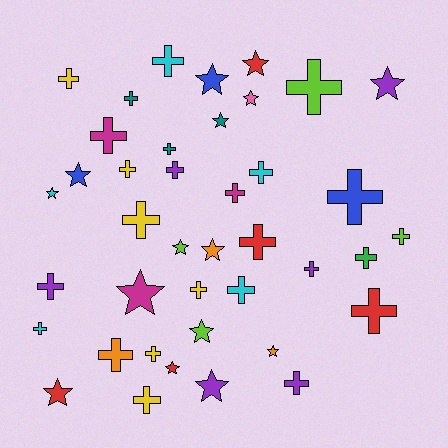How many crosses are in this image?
There are 25 crosses.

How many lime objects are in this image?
There are 4 lime objects.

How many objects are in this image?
There are 40 objects.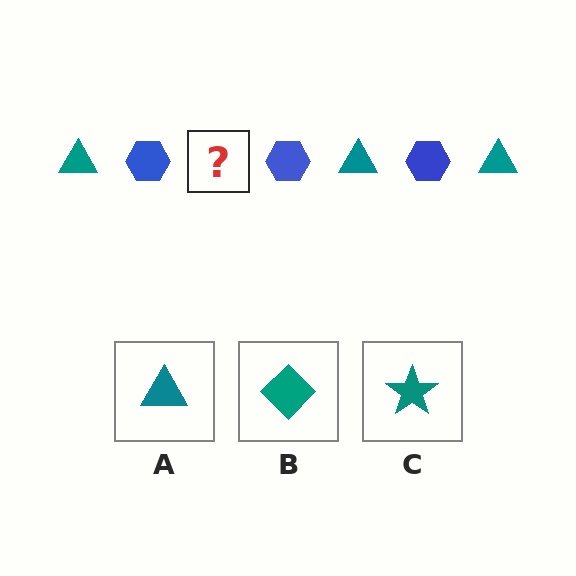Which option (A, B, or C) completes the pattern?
A.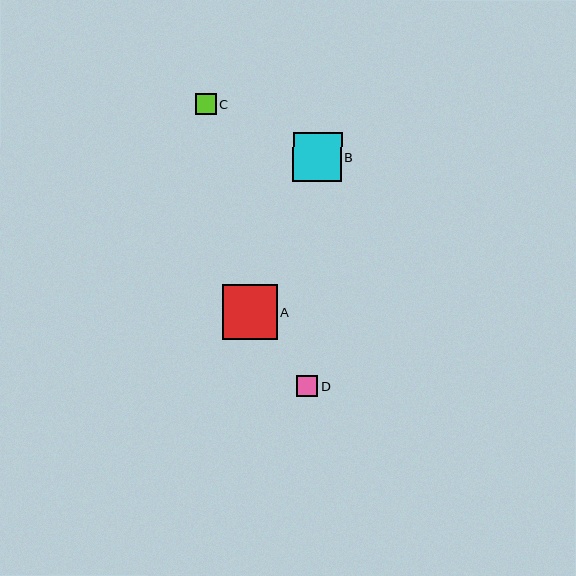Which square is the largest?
Square A is the largest with a size of approximately 55 pixels.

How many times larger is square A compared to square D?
Square A is approximately 2.6 times the size of square D.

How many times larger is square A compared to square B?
Square A is approximately 1.1 times the size of square B.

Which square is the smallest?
Square C is the smallest with a size of approximately 21 pixels.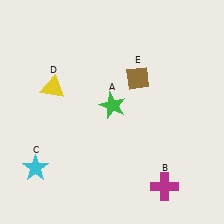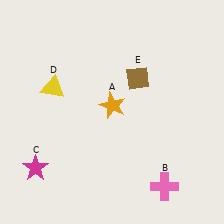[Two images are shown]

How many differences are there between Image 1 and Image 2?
There are 3 differences between the two images.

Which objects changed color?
A changed from green to orange. B changed from magenta to pink. C changed from cyan to magenta.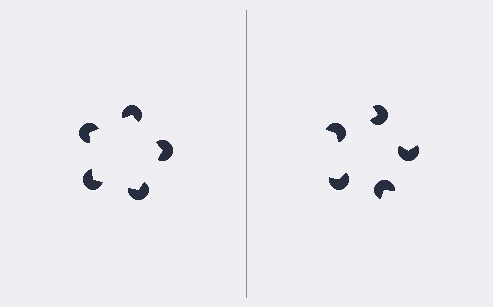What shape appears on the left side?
An illusory pentagon.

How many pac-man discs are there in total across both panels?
10 — 5 on each side.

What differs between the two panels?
The pac-man discs are positioned identically on both sides; only the wedge orientations differ. On the left they align to a pentagon; on the right they are misaligned.